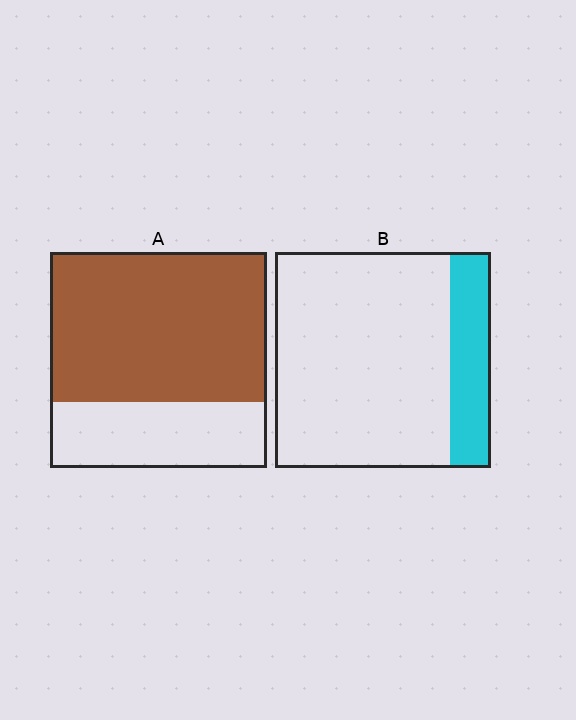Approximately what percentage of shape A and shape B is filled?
A is approximately 70% and B is approximately 20%.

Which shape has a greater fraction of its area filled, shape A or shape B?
Shape A.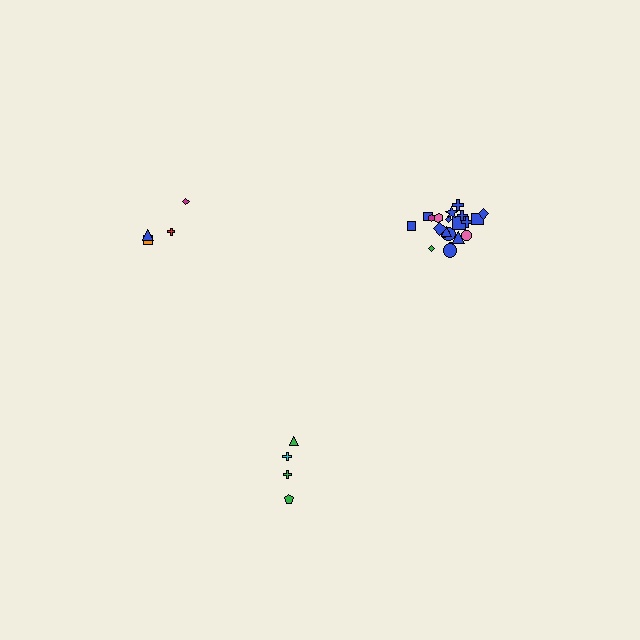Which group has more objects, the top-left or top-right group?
The top-right group.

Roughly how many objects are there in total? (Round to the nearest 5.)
Roughly 30 objects in total.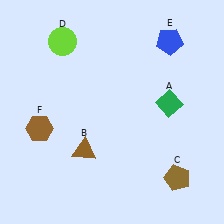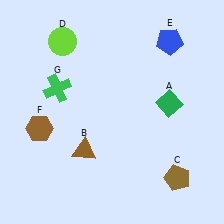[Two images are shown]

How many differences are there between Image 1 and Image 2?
There is 1 difference between the two images.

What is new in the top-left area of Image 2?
A green cross (G) was added in the top-left area of Image 2.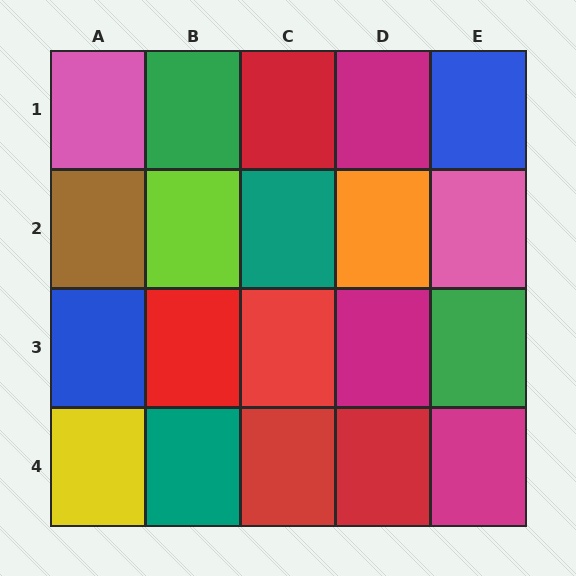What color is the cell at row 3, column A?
Blue.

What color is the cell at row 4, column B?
Teal.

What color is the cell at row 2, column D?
Orange.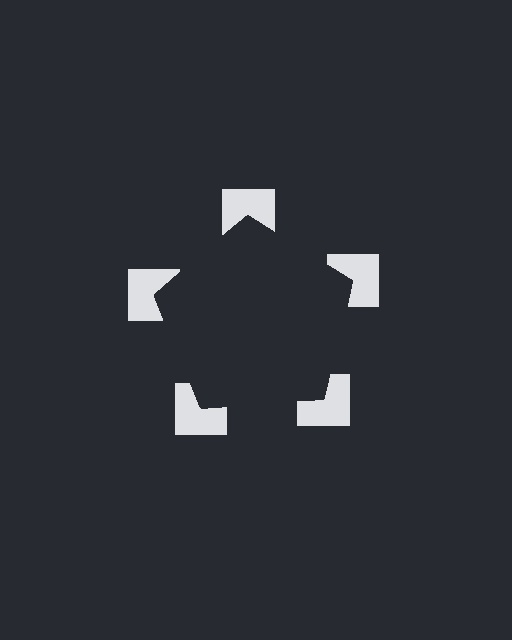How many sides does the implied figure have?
5 sides.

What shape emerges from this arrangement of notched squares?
An illusory pentagon — its edges are inferred from the aligned wedge cuts in the notched squares, not physically drawn.